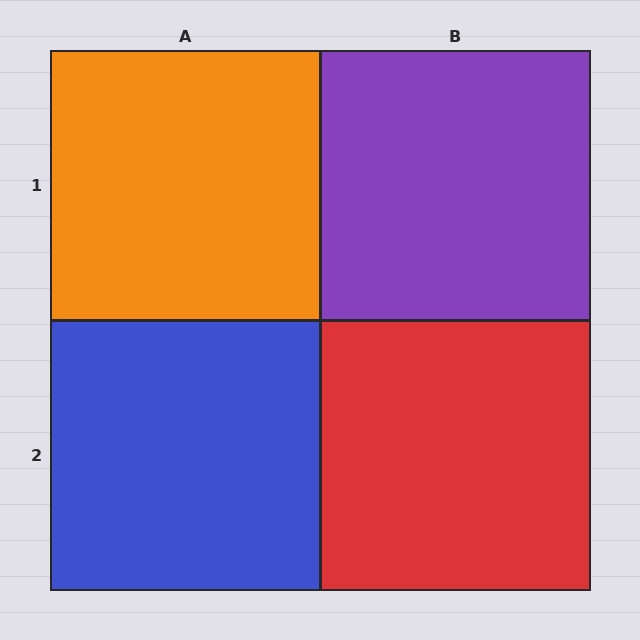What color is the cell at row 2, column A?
Blue.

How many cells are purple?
1 cell is purple.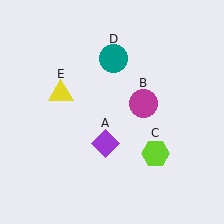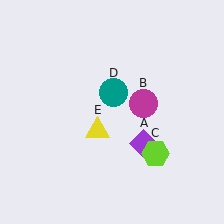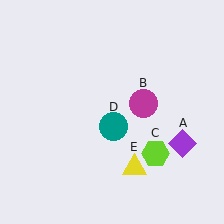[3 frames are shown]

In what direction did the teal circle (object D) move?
The teal circle (object D) moved down.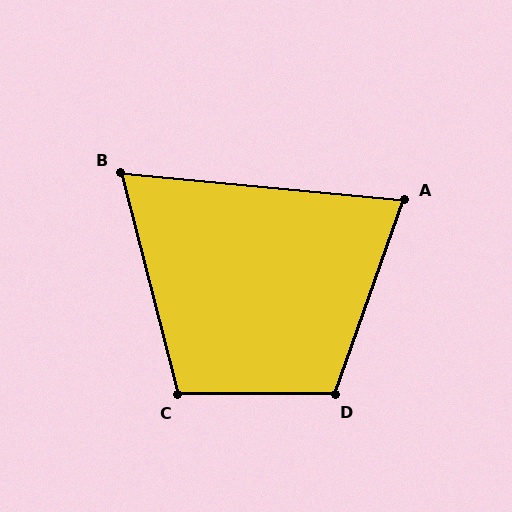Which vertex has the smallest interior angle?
B, at approximately 70 degrees.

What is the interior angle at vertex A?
Approximately 76 degrees (acute).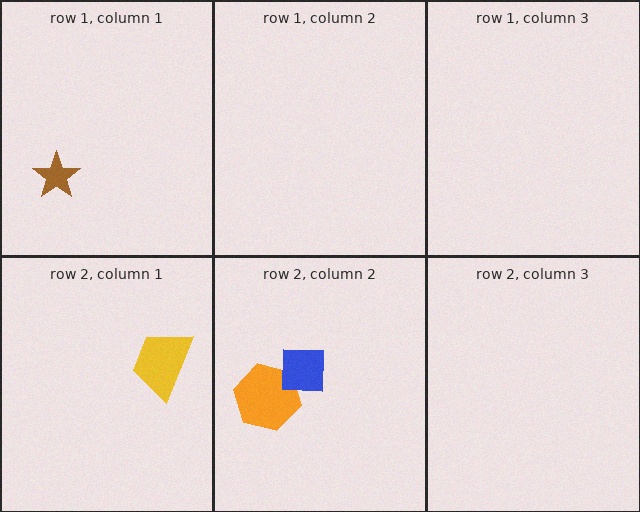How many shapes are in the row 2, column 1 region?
1.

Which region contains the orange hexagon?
The row 2, column 2 region.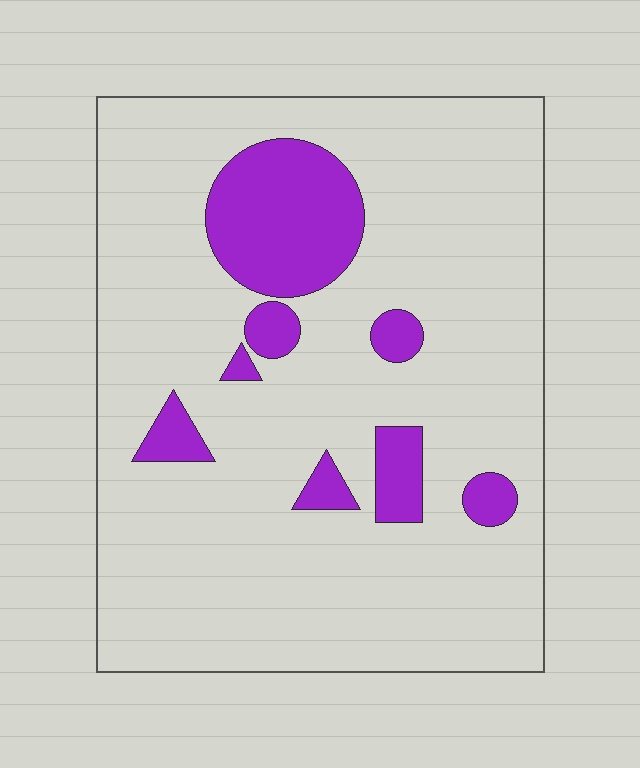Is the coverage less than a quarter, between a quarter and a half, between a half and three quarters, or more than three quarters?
Less than a quarter.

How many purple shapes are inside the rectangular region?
8.